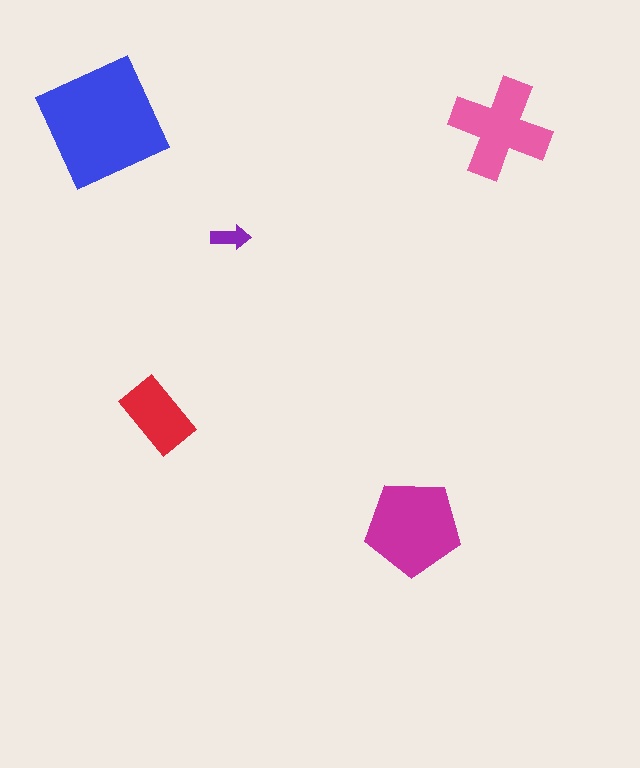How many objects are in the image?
There are 5 objects in the image.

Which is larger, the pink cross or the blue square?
The blue square.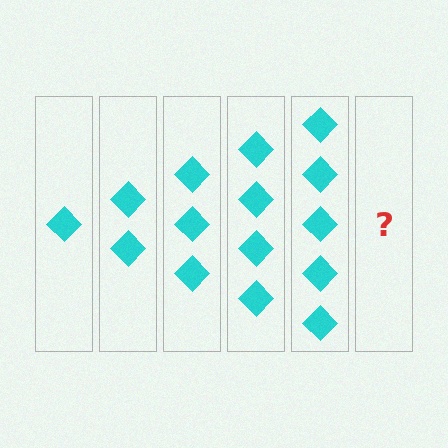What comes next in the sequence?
The next element should be 6 diamonds.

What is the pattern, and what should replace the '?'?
The pattern is that each step adds one more diamond. The '?' should be 6 diamonds.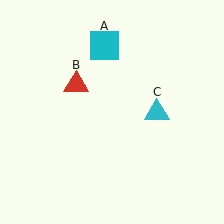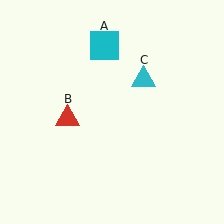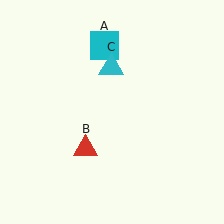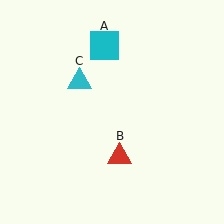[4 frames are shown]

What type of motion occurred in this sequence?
The red triangle (object B), cyan triangle (object C) rotated counterclockwise around the center of the scene.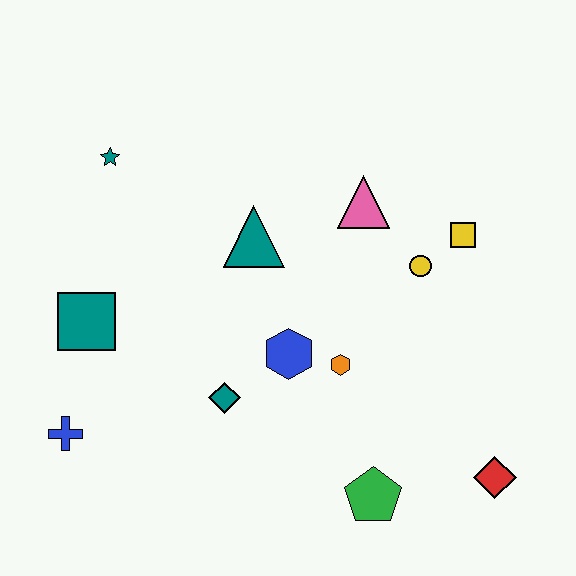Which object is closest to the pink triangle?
The yellow circle is closest to the pink triangle.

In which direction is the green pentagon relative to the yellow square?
The green pentagon is below the yellow square.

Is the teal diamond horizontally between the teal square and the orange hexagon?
Yes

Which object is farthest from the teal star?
The red diamond is farthest from the teal star.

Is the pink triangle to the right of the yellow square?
No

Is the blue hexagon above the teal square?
No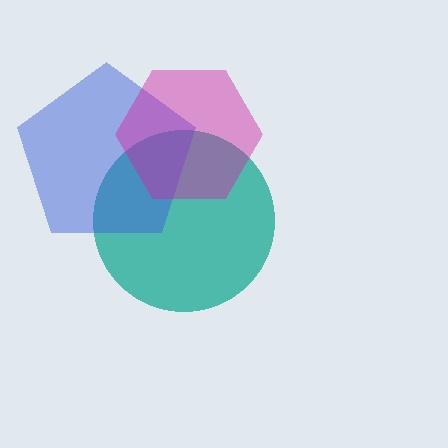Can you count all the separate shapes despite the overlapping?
Yes, there are 3 separate shapes.